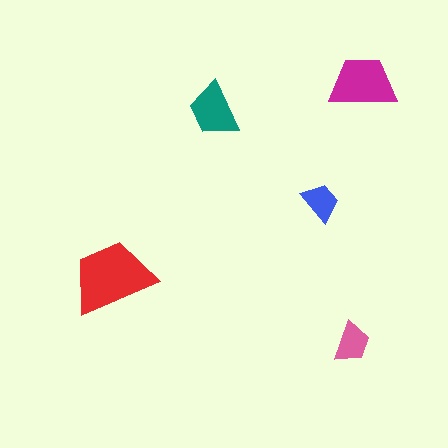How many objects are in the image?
There are 5 objects in the image.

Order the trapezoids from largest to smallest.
the red one, the magenta one, the teal one, the pink one, the blue one.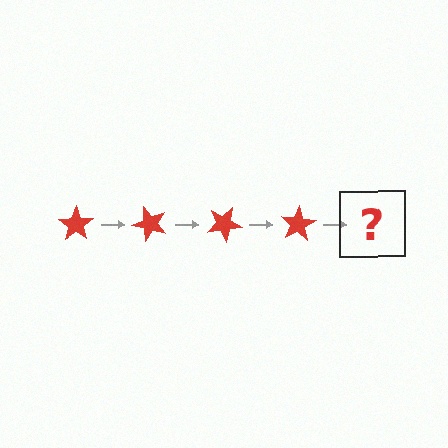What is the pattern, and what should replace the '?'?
The pattern is that the star rotates 50 degrees each step. The '?' should be a red star rotated 200 degrees.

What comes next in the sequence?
The next element should be a red star rotated 200 degrees.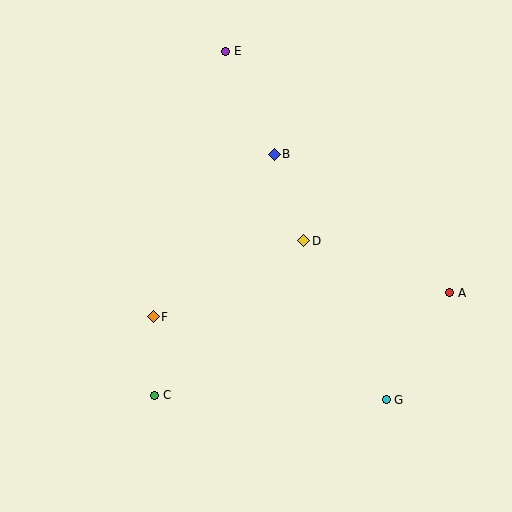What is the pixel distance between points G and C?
The distance between G and C is 231 pixels.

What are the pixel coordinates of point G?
Point G is at (386, 400).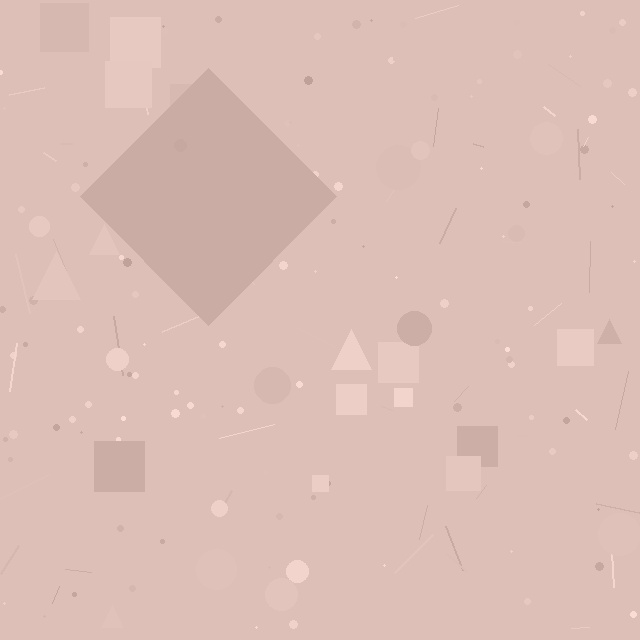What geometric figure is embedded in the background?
A diamond is embedded in the background.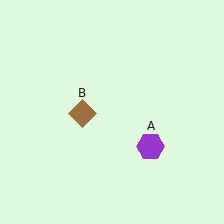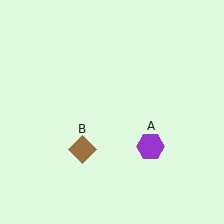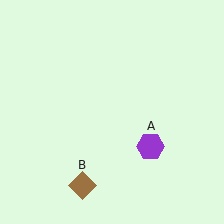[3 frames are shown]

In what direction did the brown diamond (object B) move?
The brown diamond (object B) moved down.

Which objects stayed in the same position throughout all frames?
Purple hexagon (object A) remained stationary.